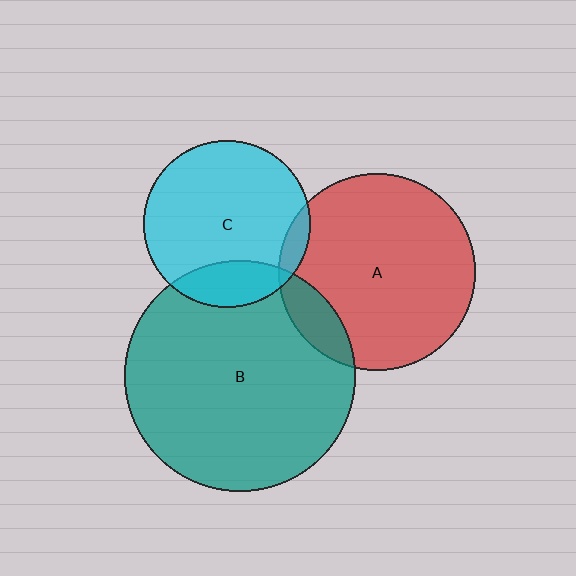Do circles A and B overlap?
Yes.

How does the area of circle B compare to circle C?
Approximately 1.9 times.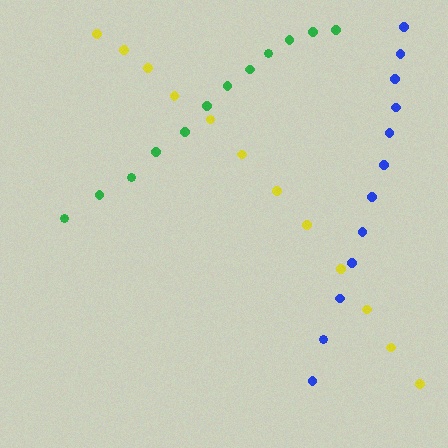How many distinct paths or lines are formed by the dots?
There are 3 distinct paths.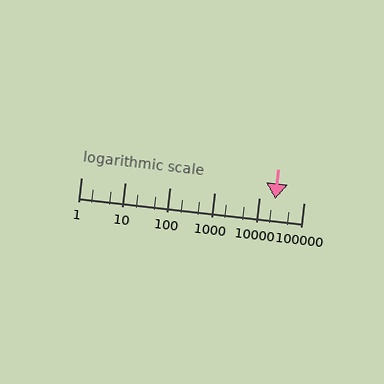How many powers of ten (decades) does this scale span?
The scale spans 5 decades, from 1 to 100000.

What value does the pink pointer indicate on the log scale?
The pointer indicates approximately 23000.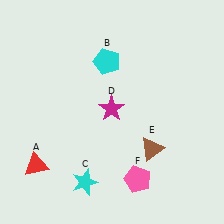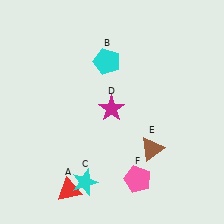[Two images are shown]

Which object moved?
The red triangle (A) moved right.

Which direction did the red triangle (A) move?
The red triangle (A) moved right.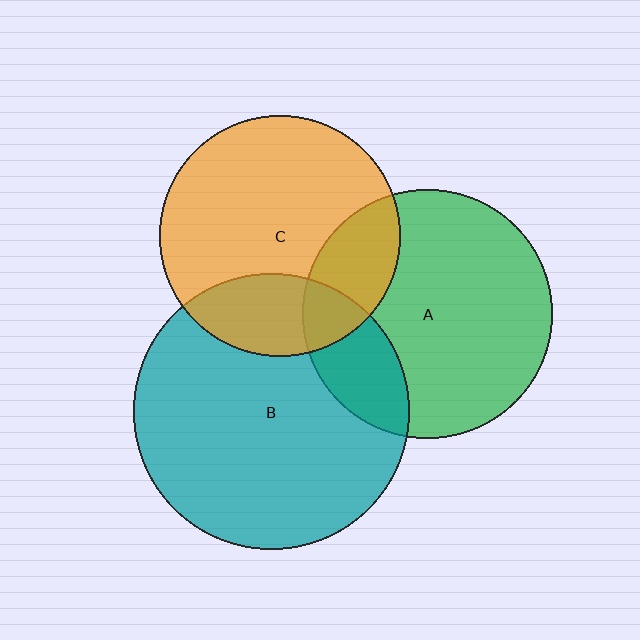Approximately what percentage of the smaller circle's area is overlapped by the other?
Approximately 25%.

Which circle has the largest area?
Circle B (teal).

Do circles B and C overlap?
Yes.